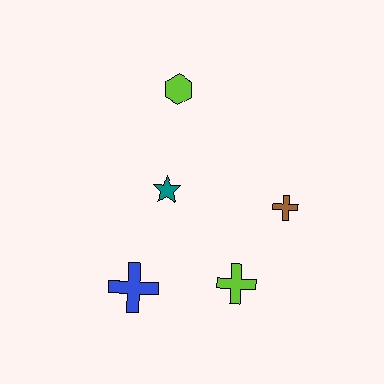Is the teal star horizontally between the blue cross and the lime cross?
Yes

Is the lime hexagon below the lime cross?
No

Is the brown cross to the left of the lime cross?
No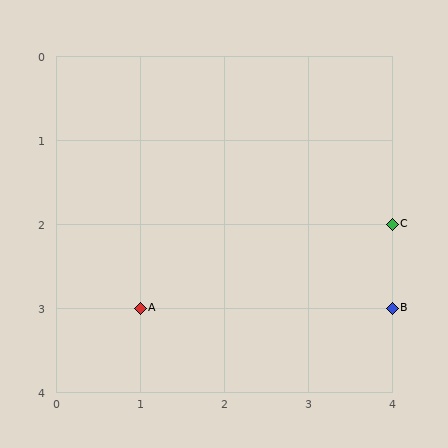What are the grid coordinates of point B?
Point B is at grid coordinates (4, 3).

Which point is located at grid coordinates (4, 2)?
Point C is at (4, 2).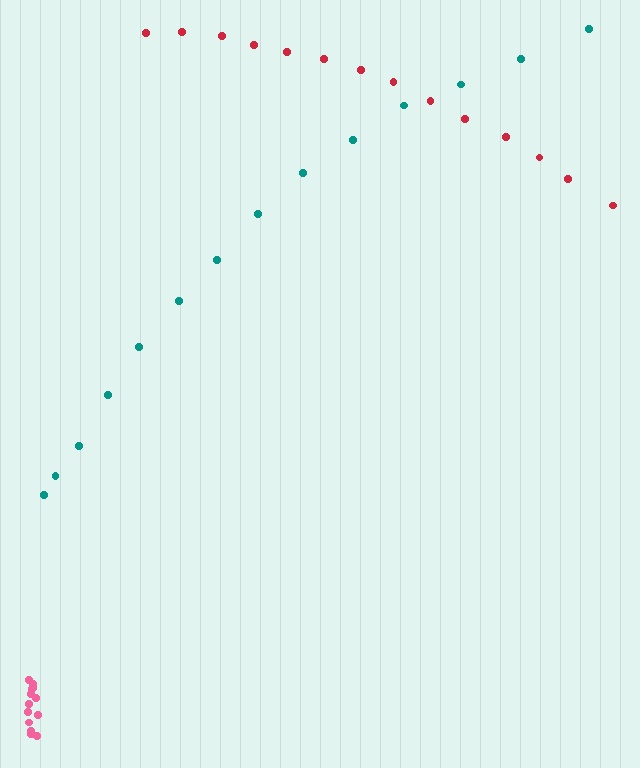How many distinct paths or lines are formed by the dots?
There are 3 distinct paths.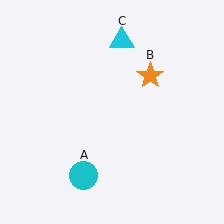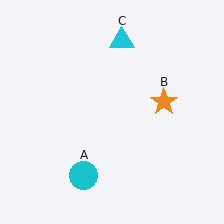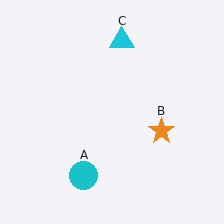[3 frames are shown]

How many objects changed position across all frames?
1 object changed position: orange star (object B).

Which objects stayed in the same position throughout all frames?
Cyan circle (object A) and cyan triangle (object C) remained stationary.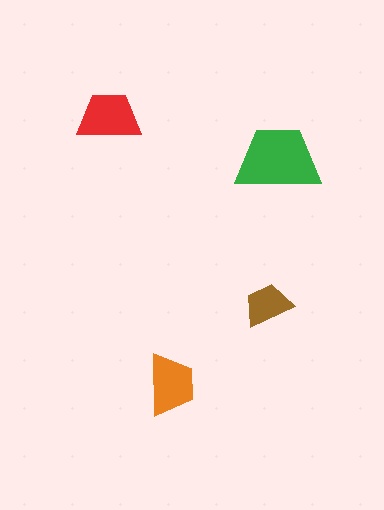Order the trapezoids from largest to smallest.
the green one, the red one, the orange one, the brown one.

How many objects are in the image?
There are 4 objects in the image.